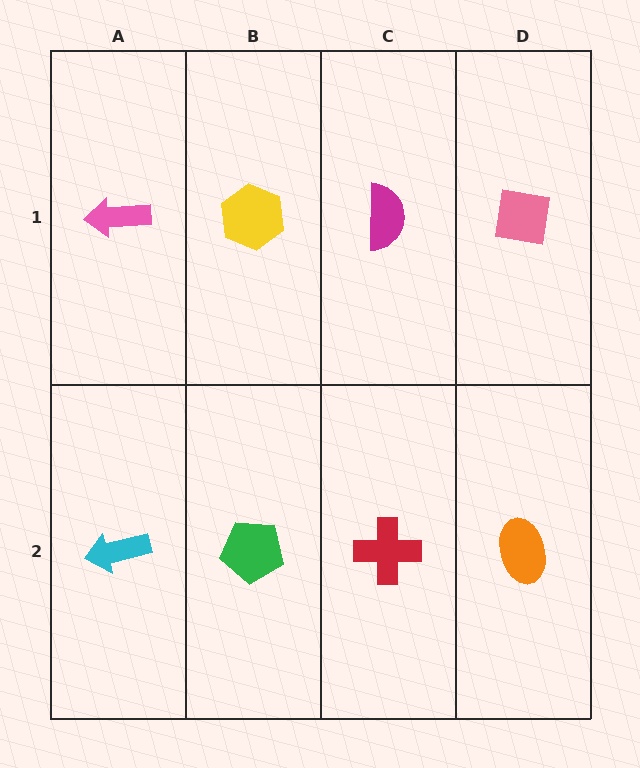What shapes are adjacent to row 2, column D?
A pink square (row 1, column D), a red cross (row 2, column C).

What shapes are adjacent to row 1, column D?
An orange ellipse (row 2, column D), a magenta semicircle (row 1, column C).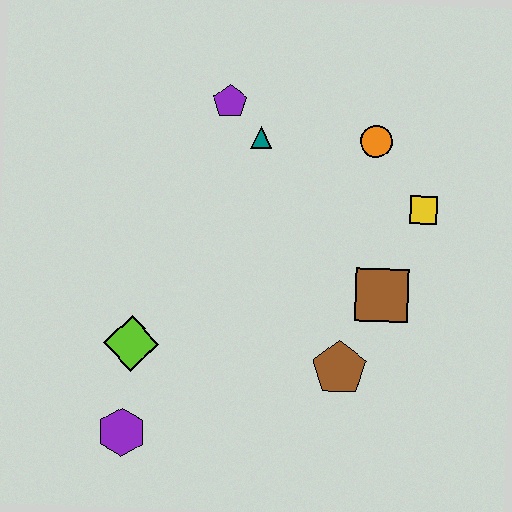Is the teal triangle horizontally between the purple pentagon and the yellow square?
Yes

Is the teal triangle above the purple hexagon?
Yes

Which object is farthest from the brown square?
The purple hexagon is farthest from the brown square.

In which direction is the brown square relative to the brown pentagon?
The brown square is above the brown pentagon.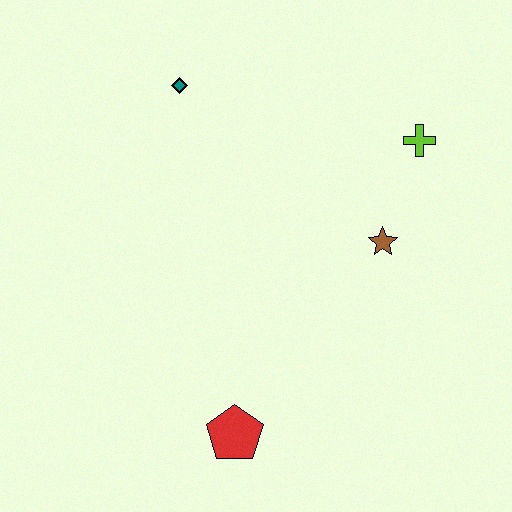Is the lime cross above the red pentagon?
Yes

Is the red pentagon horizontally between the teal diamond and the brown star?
Yes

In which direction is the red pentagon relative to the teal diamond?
The red pentagon is below the teal diamond.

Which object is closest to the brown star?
The lime cross is closest to the brown star.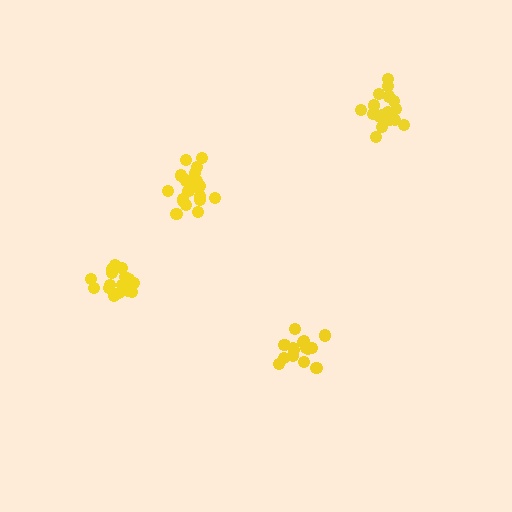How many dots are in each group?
Group 1: 17 dots, Group 2: 15 dots, Group 3: 20 dots, Group 4: 18 dots (70 total).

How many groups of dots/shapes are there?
There are 4 groups.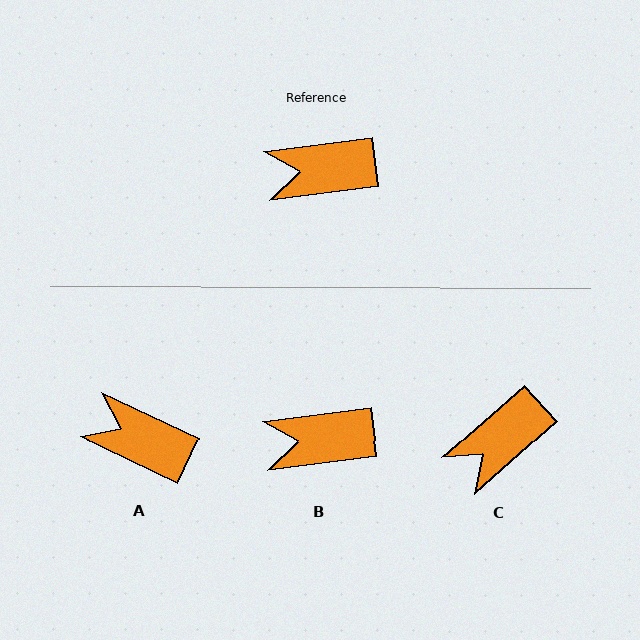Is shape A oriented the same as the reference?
No, it is off by about 33 degrees.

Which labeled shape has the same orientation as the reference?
B.